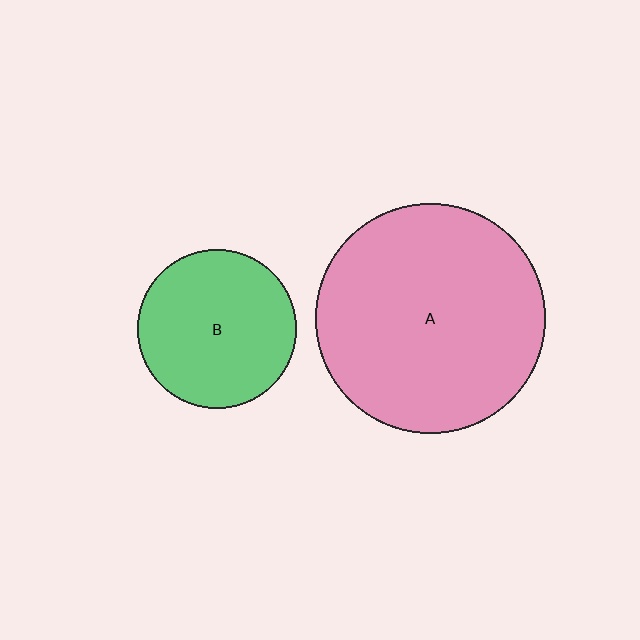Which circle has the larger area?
Circle A (pink).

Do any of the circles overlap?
No, none of the circles overlap.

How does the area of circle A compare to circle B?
Approximately 2.1 times.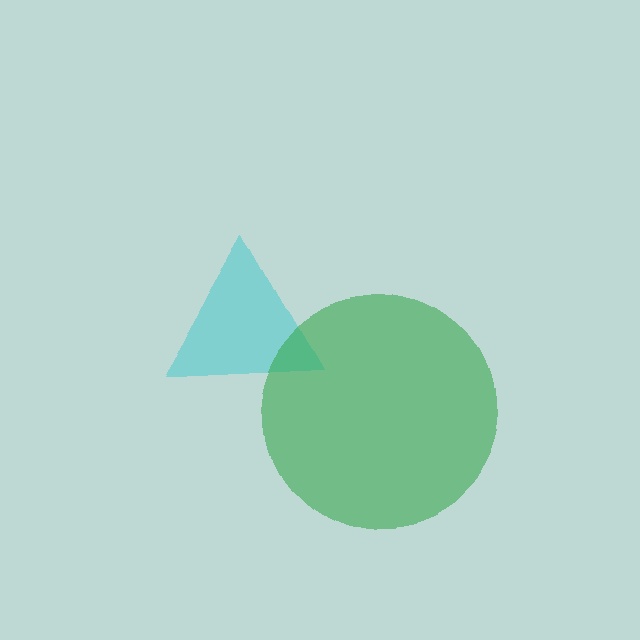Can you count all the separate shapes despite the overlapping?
Yes, there are 2 separate shapes.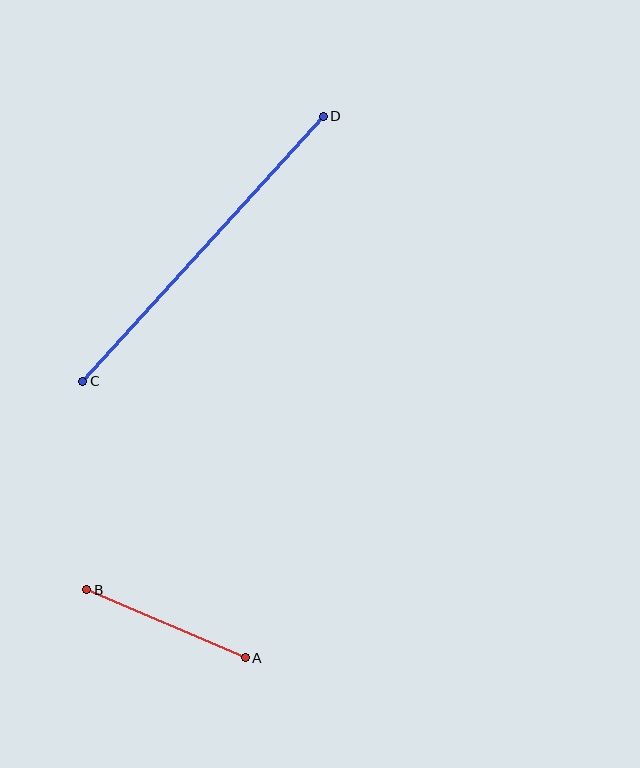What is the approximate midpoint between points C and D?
The midpoint is at approximately (203, 249) pixels.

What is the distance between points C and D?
The distance is approximately 358 pixels.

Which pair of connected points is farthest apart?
Points C and D are farthest apart.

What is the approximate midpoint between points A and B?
The midpoint is at approximately (166, 624) pixels.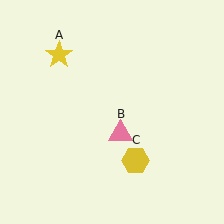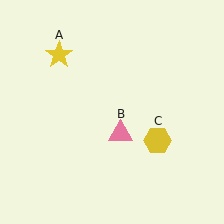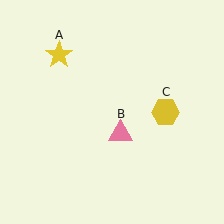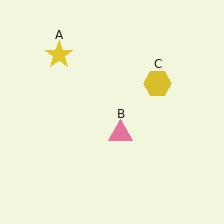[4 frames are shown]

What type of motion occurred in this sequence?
The yellow hexagon (object C) rotated counterclockwise around the center of the scene.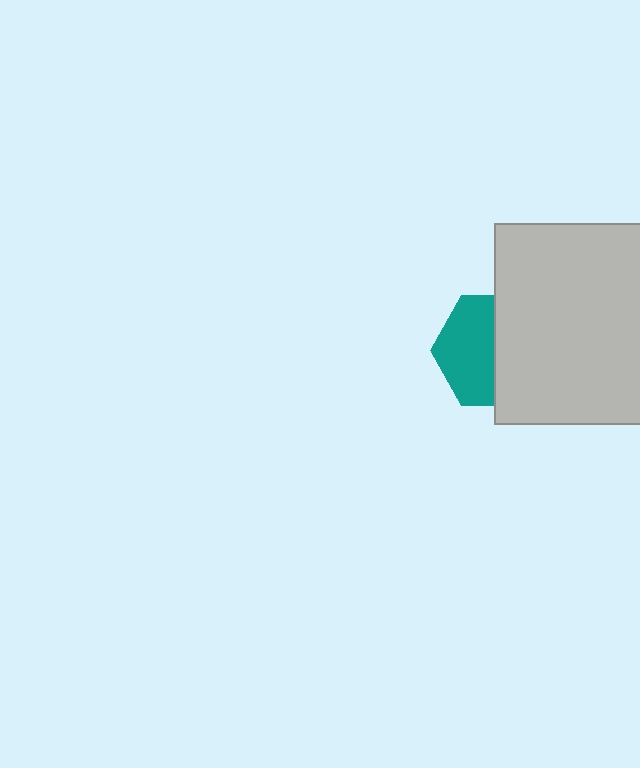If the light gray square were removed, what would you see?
You would see the complete teal hexagon.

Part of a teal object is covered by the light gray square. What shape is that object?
It is a hexagon.